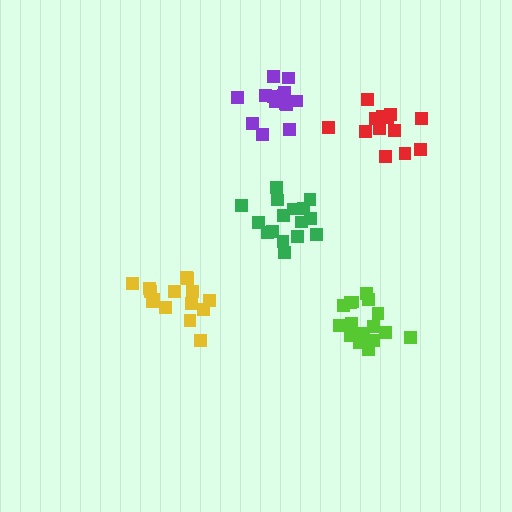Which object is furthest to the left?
The yellow cluster is leftmost.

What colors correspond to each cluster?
The clusters are colored: lime, green, yellow, red, purple.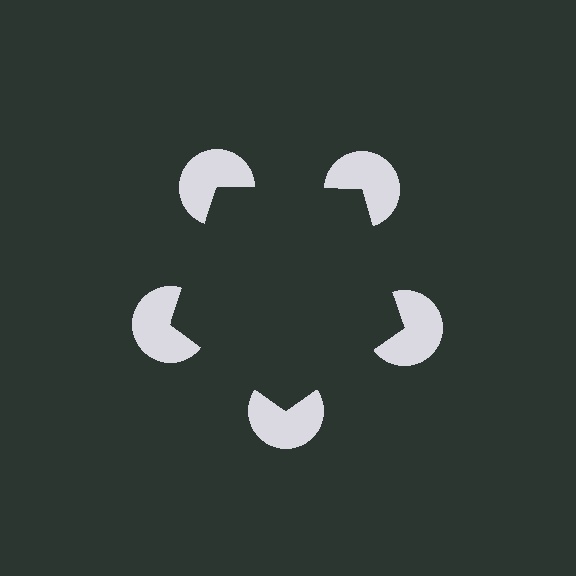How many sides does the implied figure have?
5 sides.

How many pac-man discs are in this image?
There are 5 — one at each vertex of the illusory pentagon.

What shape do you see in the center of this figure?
An illusory pentagon — its edges are inferred from the aligned wedge cuts in the pac-man discs, not physically drawn.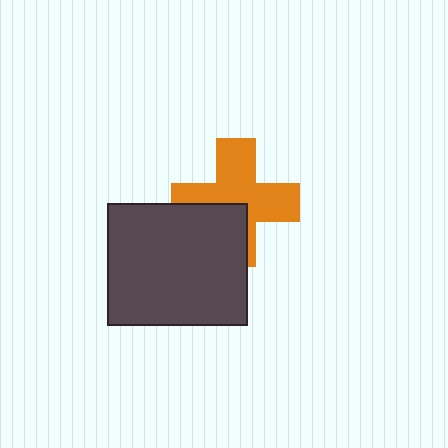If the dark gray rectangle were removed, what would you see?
You would see the complete orange cross.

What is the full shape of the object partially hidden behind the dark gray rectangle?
The partially hidden object is an orange cross.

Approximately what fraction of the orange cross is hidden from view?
Roughly 33% of the orange cross is hidden behind the dark gray rectangle.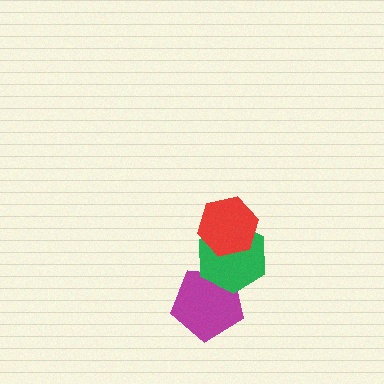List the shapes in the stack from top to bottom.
From top to bottom: the red hexagon, the green hexagon, the magenta pentagon.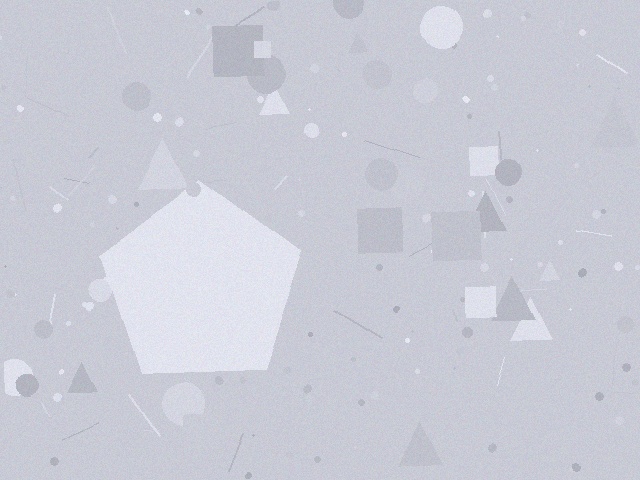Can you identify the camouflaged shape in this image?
The camouflaged shape is a pentagon.